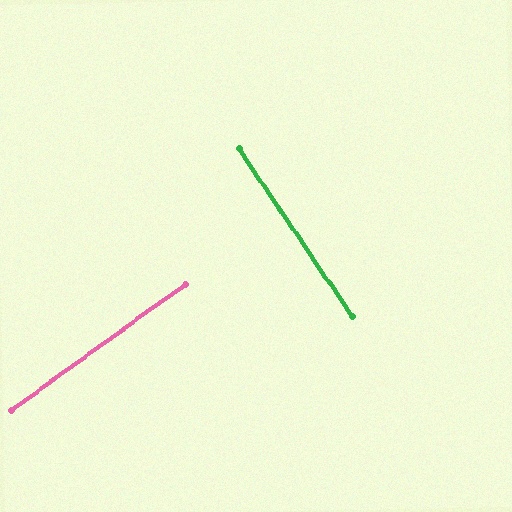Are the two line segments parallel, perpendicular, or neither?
Perpendicular — they meet at approximately 88°.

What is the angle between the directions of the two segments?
Approximately 88 degrees.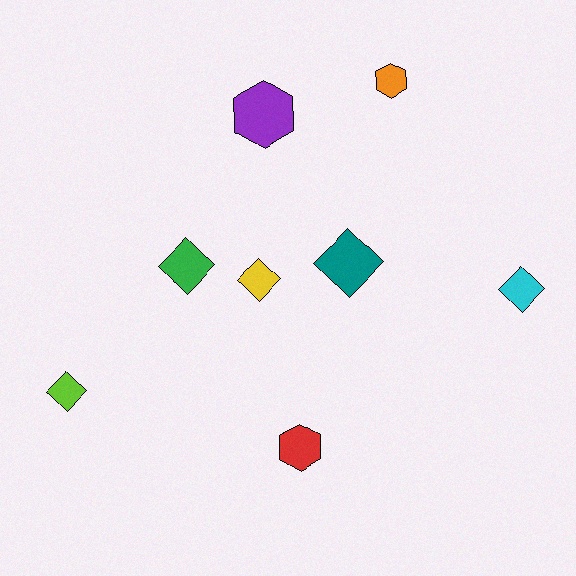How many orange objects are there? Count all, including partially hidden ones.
There is 1 orange object.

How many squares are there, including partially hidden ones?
There are no squares.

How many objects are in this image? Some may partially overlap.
There are 8 objects.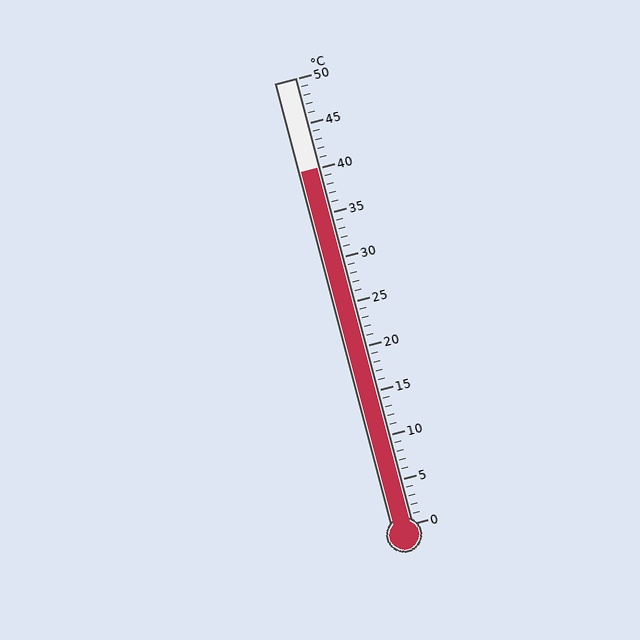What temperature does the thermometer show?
The thermometer shows approximately 40°C.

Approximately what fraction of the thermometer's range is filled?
The thermometer is filled to approximately 80% of its range.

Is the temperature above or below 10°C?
The temperature is above 10°C.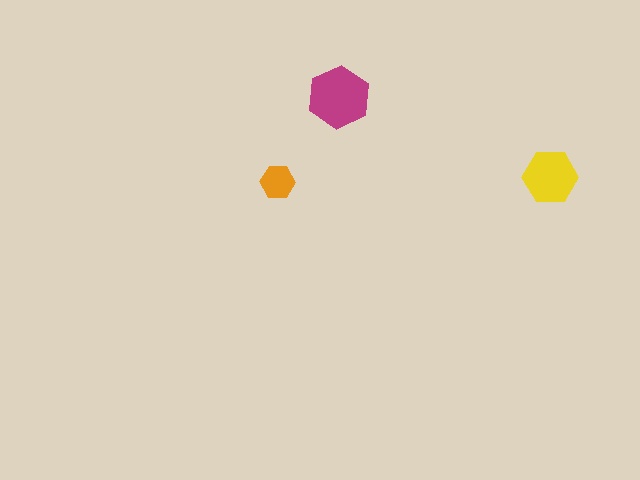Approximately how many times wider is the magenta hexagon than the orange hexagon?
About 2 times wider.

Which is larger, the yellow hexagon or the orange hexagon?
The yellow one.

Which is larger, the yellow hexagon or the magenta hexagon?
The magenta one.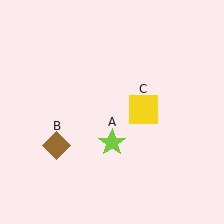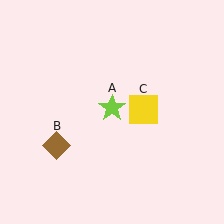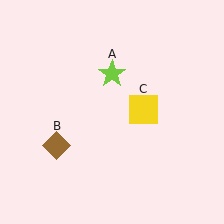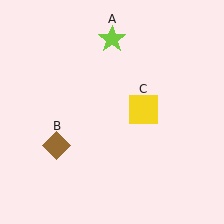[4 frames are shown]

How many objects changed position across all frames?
1 object changed position: lime star (object A).